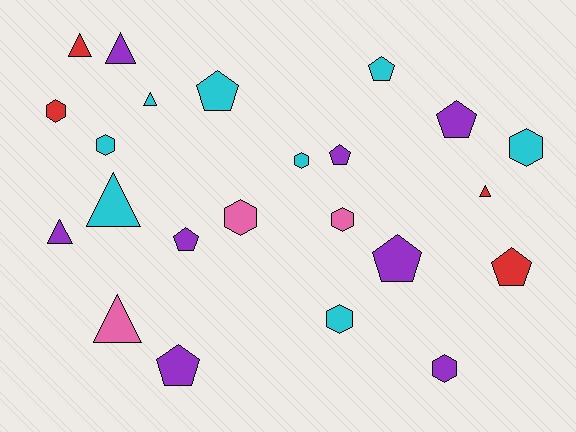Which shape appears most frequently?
Pentagon, with 8 objects.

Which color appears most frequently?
Cyan, with 8 objects.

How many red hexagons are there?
There is 1 red hexagon.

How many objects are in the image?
There are 23 objects.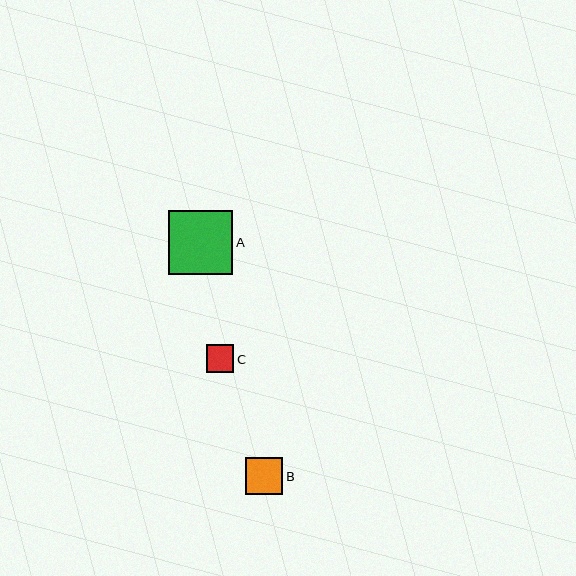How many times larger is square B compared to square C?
Square B is approximately 1.4 times the size of square C.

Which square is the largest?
Square A is the largest with a size of approximately 64 pixels.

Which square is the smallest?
Square C is the smallest with a size of approximately 28 pixels.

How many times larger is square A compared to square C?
Square A is approximately 2.3 times the size of square C.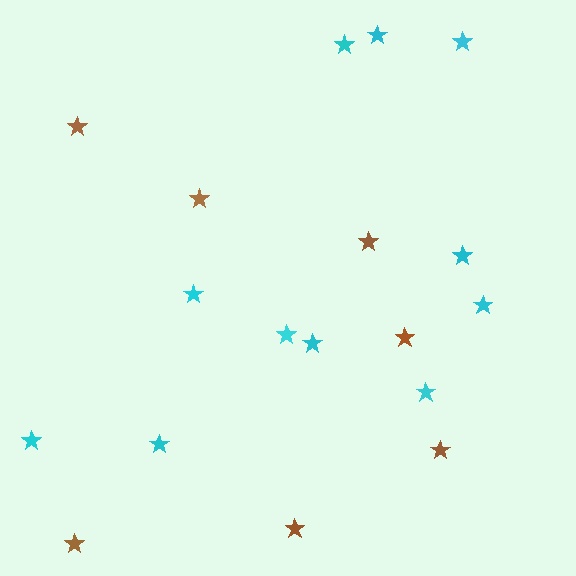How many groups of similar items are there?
There are 2 groups: one group of brown stars (7) and one group of cyan stars (11).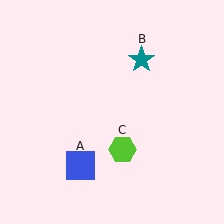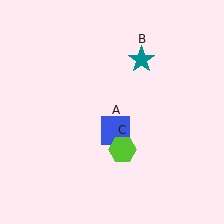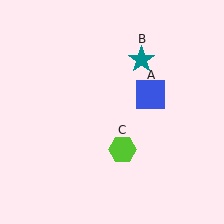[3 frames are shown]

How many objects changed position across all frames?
1 object changed position: blue square (object A).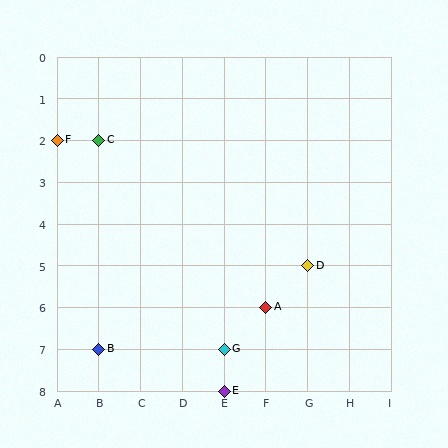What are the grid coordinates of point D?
Point D is at grid coordinates (G, 5).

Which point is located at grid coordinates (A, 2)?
Point F is at (A, 2).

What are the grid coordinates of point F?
Point F is at grid coordinates (A, 2).